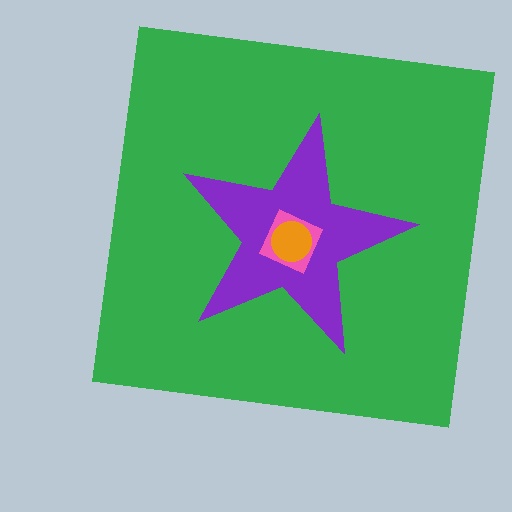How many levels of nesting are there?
4.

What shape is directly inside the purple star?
The pink diamond.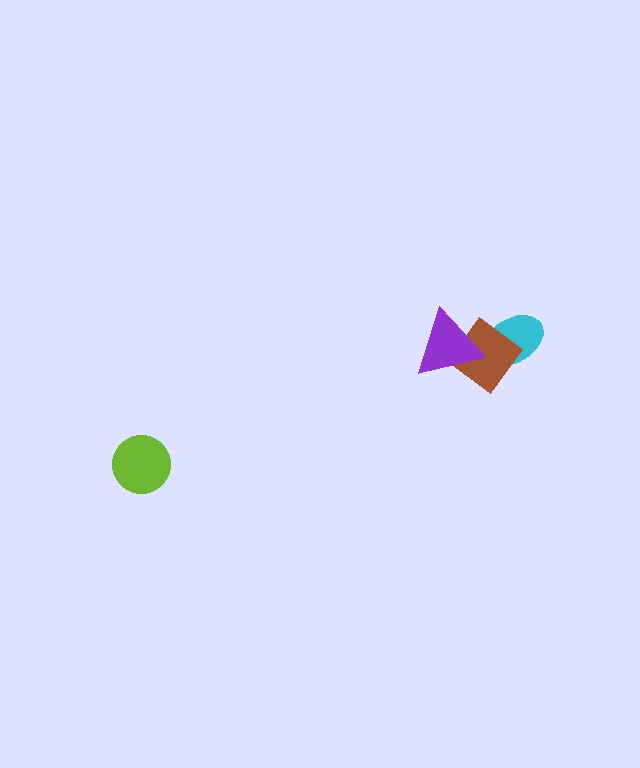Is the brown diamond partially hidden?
Yes, it is partially covered by another shape.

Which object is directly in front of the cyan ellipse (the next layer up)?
The brown diamond is directly in front of the cyan ellipse.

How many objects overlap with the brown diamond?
2 objects overlap with the brown diamond.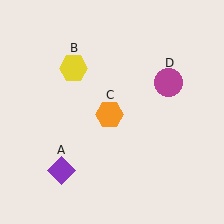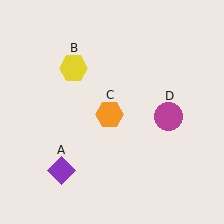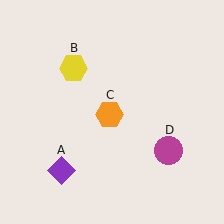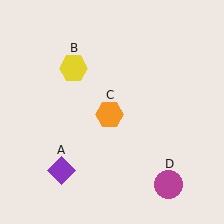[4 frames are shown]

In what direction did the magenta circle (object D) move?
The magenta circle (object D) moved down.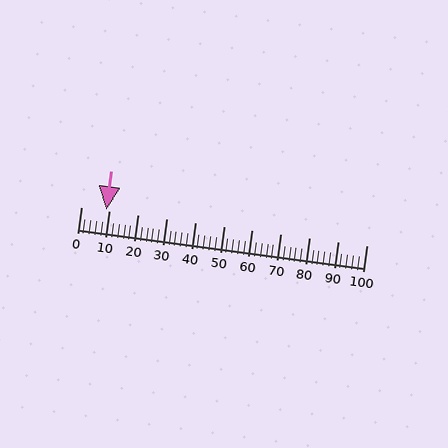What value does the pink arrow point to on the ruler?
The pink arrow points to approximately 9.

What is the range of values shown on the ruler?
The ruler shows values from 0 to 100.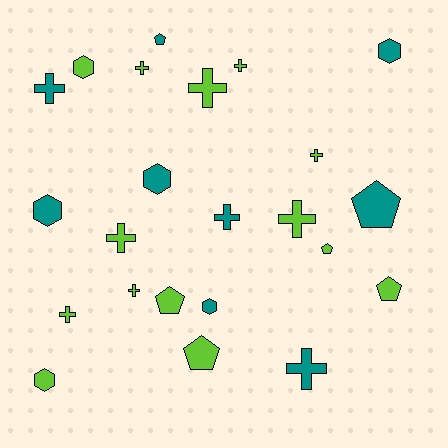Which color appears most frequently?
Lime, with 14 objects.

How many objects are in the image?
There are 23 objects.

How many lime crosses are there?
There are 8 lime crosses.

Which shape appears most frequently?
Cross, with 11 objects.